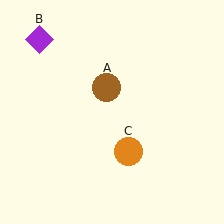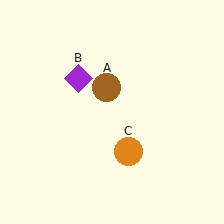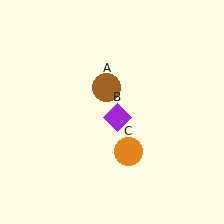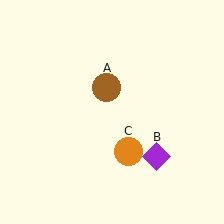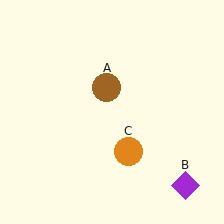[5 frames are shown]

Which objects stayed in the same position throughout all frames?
Brown circle (object A) and orange circle (object C) remained stationary.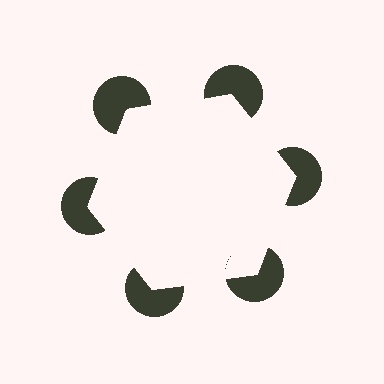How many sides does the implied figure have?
6 sides.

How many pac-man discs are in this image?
There are 6 — one at each vertex of the illusory hexagon.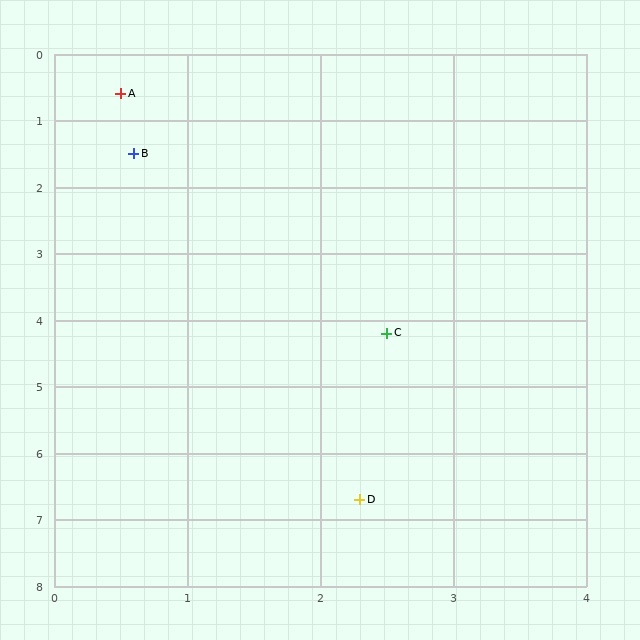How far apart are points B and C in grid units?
Points B and C are about 3.3 grid units apart.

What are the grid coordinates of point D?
Point D is at approximately (2.3, 6.7).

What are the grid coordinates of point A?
Point A is at approximately (0.5, 0.6).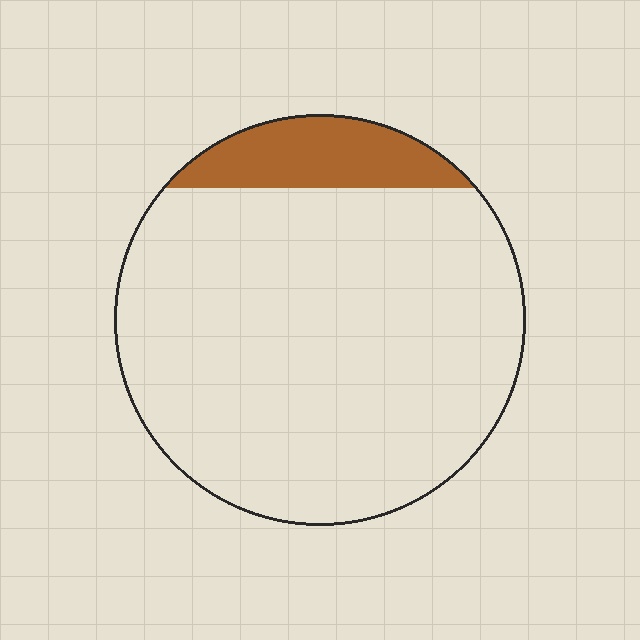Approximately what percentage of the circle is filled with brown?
Approximately 10%.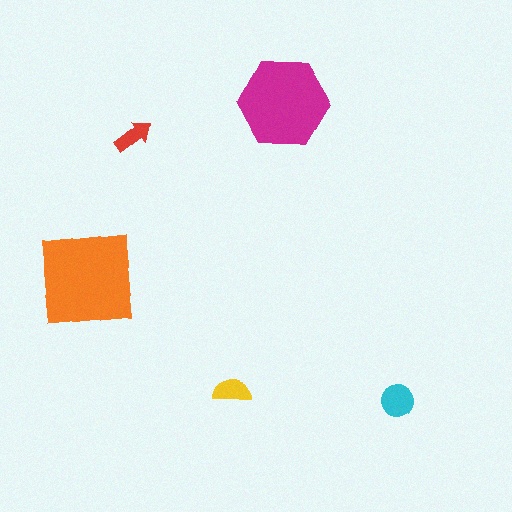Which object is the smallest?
The red arrow.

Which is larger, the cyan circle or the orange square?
The orange square.